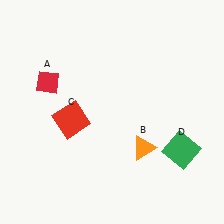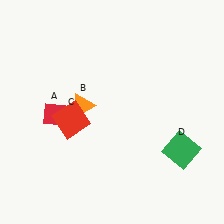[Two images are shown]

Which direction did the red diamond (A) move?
The red diamond (A) moved down.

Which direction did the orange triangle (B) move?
The orange triangle (B) moved left.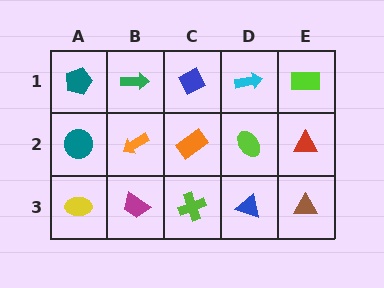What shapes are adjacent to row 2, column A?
A teal pentagon (row 1, column A), a yellow ellipse (row 3, column A), an orange arrow (row 2, column B).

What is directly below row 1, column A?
A teal circle.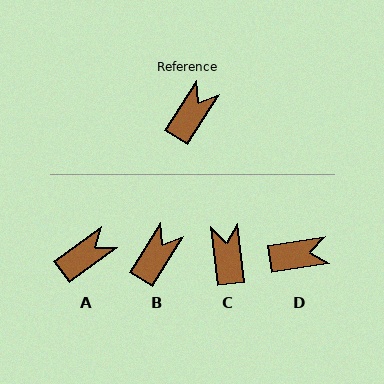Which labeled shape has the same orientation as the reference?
B.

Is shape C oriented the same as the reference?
No, it is off by about 39 degrees.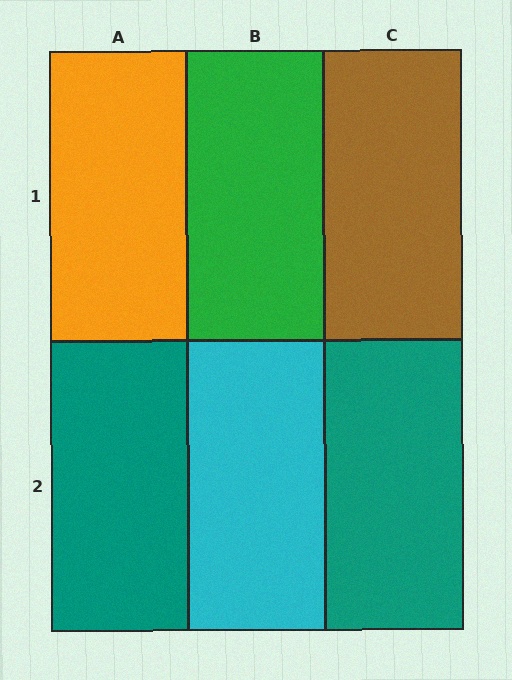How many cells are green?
1 cell is green.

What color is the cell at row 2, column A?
Teal.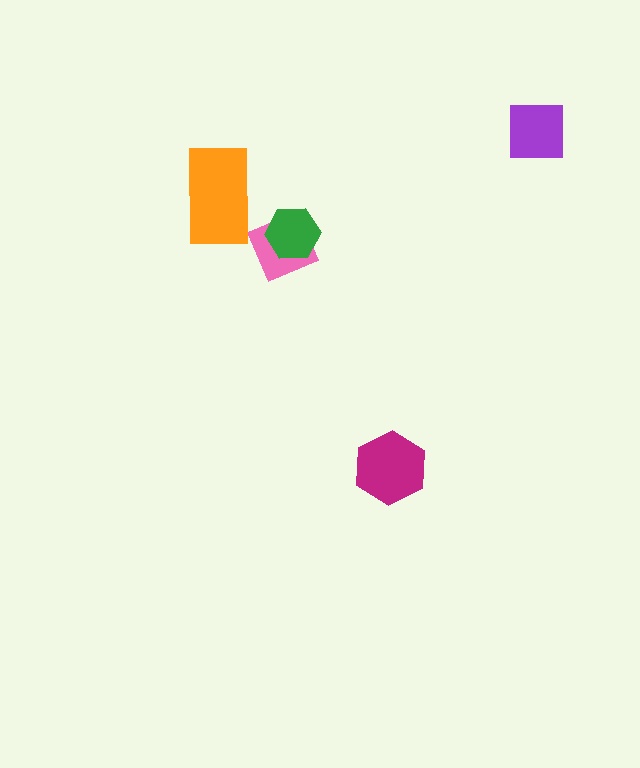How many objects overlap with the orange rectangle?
0 objects overlap with the orange rectangle.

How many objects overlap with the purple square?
0 objects overlap with the purple square.